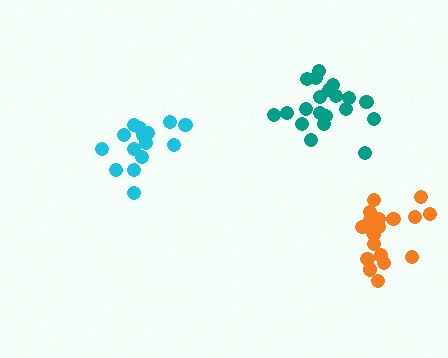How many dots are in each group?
Group 1: 20 dots, Group 2: 16 dots, Group 3: 19 dots (55 total).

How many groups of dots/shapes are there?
There are 3 groups.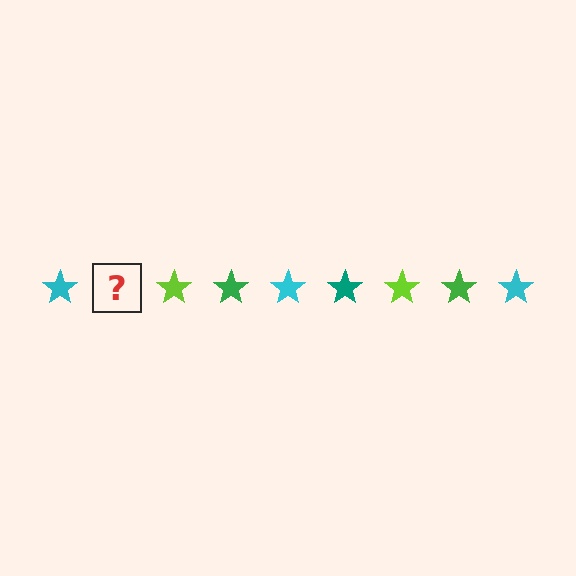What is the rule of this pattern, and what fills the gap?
The rule is that the pattern cycles through cyan, teal, lime, green stars. The gap should be filled with a teal star.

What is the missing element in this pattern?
The missing element is a teal star.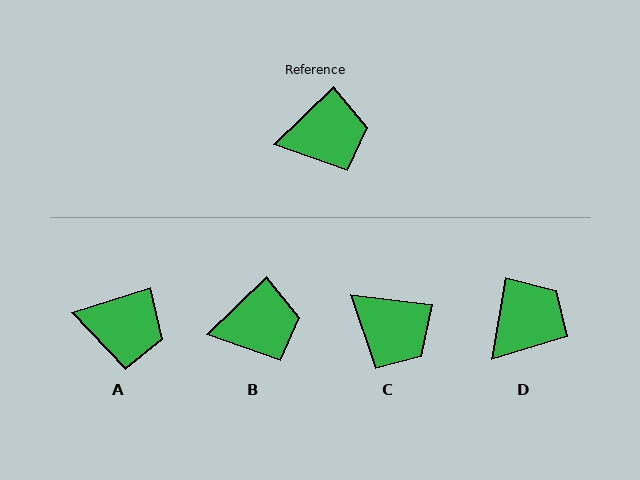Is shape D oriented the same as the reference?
No, it is off by about 37 degrees.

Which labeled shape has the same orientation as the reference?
B.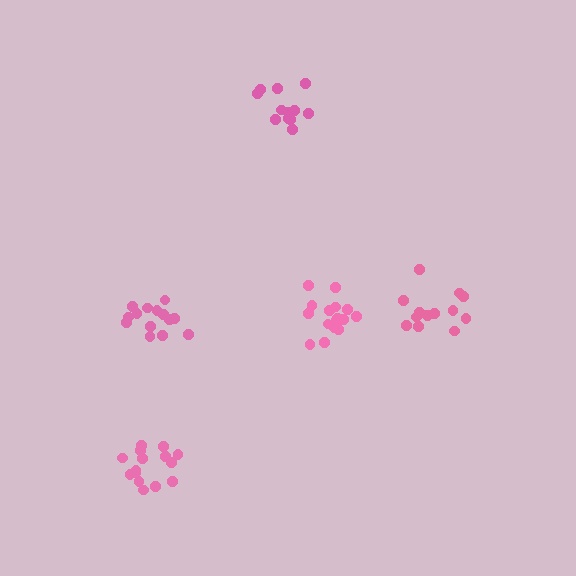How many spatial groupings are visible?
There are 5 spatial groupings.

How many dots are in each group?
Group 1: 16 dots, Group 2: 15 dots, Group 3: 14 dots, Group 4: 12 dots, Group 5: 13 dots (70 total).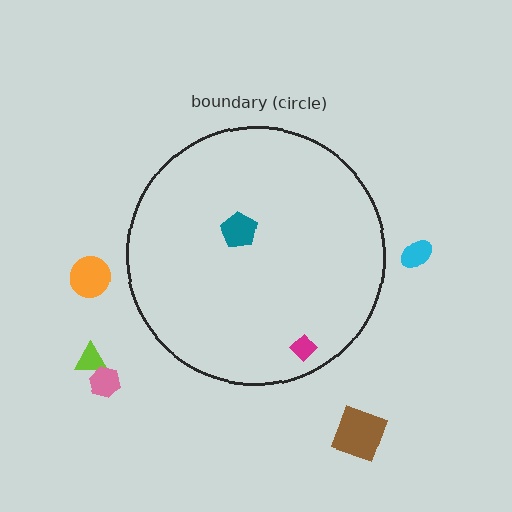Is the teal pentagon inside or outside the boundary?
Inside.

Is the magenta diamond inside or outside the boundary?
Inside.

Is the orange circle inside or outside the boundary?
Outside.